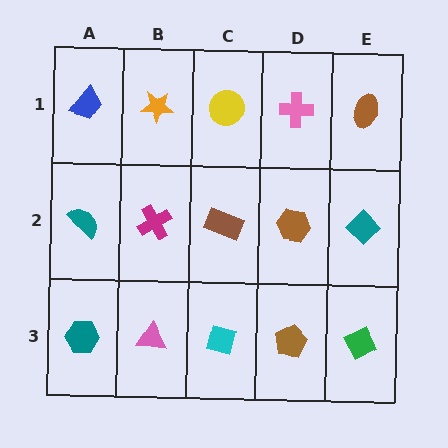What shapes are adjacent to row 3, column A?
A teal semicircle (row 2, column A), a pink triangle (row 3, column B).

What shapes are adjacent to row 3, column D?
A brown hexagon (row 2, column D), a cyan square (row 3, column C), a green diamond (row 3, column E).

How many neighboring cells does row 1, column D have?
3.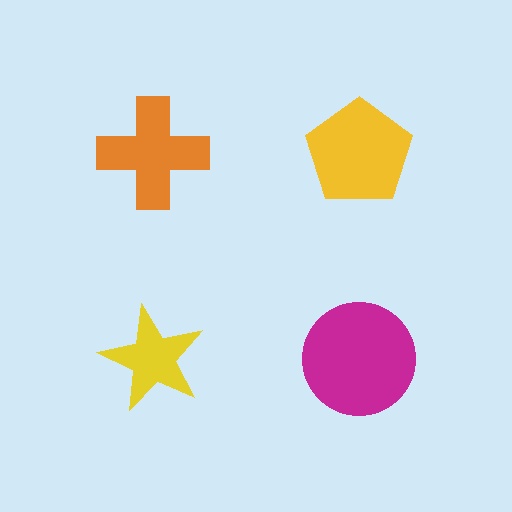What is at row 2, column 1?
A yellow star.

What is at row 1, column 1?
An orange cross.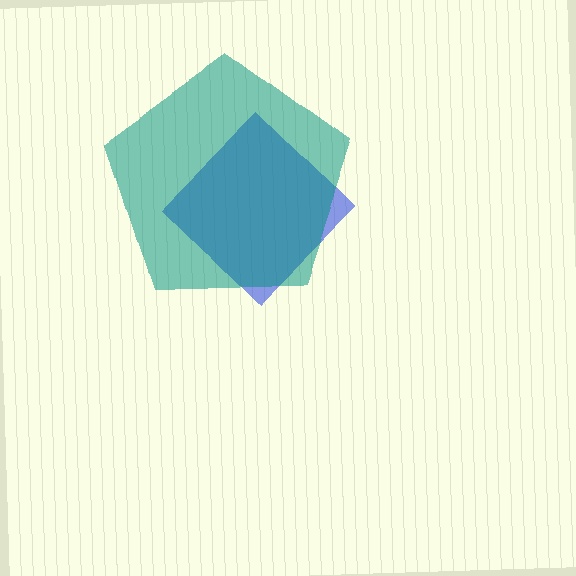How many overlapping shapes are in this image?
There are 2 overlapping shapes in the image.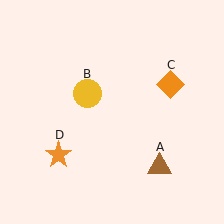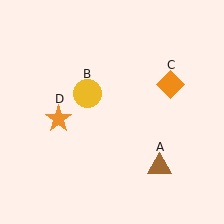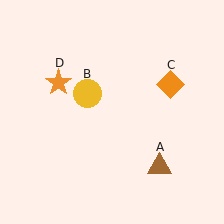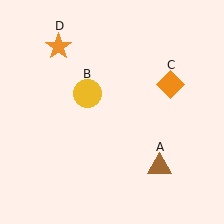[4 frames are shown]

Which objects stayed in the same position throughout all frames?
Brown triangle (object A) and yellow circle (object B) and orange diamond (object C) remained stationary.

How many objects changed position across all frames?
1 object changed position: orange star (object D).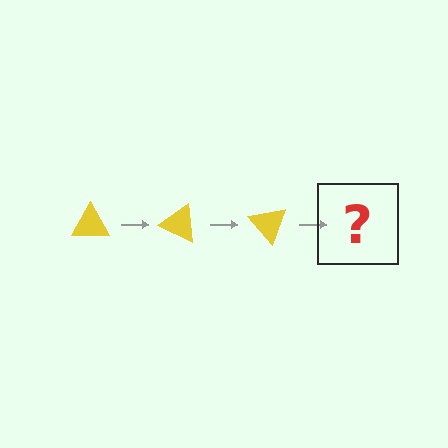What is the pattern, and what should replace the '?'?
The pattern is that the triangle rotates 25 degrees each step. The '?' should be a yellow triangle rotated 75 degrees.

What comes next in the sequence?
The next element should be a yellow triangle rotated 75 degrees.